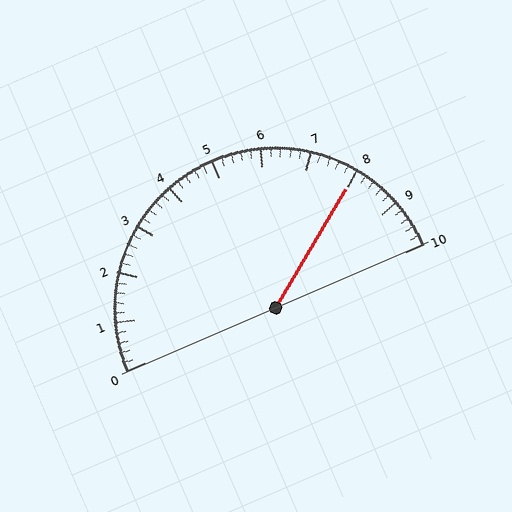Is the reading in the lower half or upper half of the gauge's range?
The reading is in the upper half of the range (0 to 10).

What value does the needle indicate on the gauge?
The needle indicates approximately 8.0.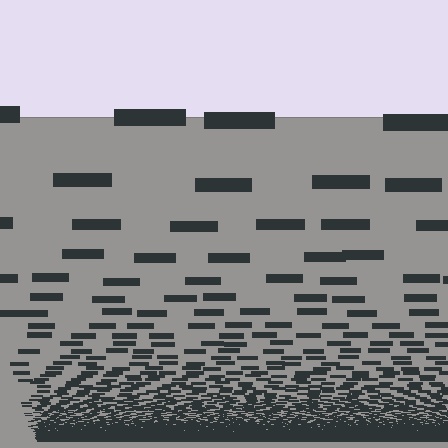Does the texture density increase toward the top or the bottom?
Density increases toward the bottom.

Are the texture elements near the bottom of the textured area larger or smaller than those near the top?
Smaller. The gradient is inverted — elements near the bottom are smaller and denser.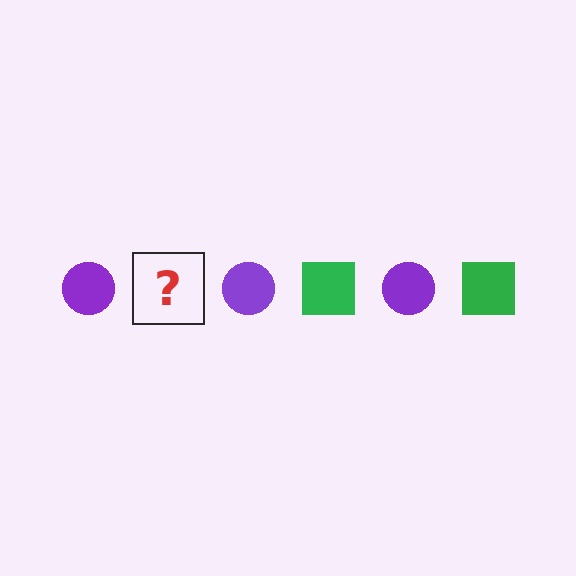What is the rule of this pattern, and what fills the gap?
The rule is that the pattern alternates between purple circle and green square. The gap should be filled with a green square.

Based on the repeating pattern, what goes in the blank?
The blank should be a green square.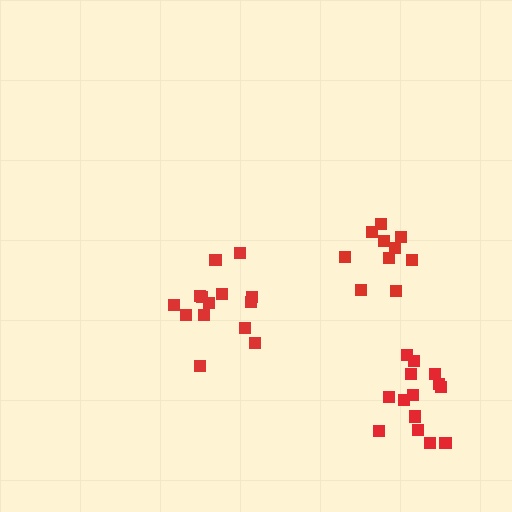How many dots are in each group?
Group 1: 14 dots, Group 2: 14 dots, Group 3: 10 dots (38 total).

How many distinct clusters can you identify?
There are 3 distinct clusters.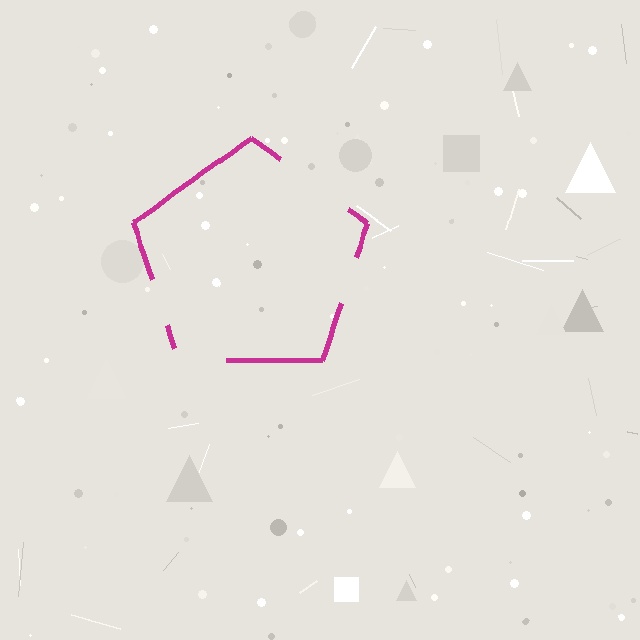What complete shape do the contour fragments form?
The contour fragments form a pentagon.